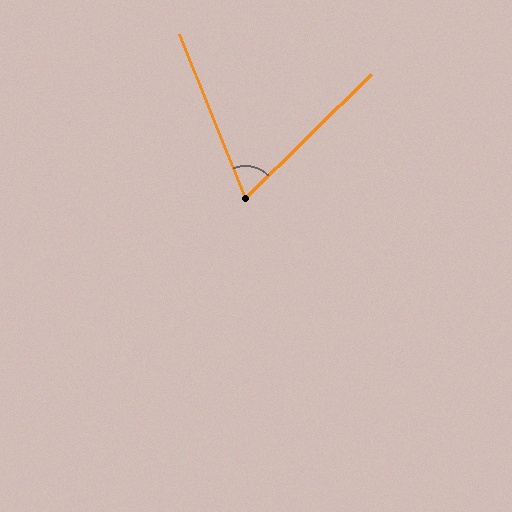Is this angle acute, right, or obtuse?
It is acute.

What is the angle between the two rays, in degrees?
Approximately 68 degrees.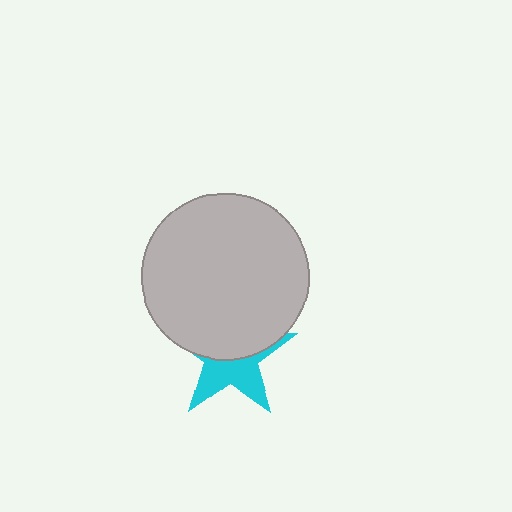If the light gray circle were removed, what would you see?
You would see the complete cyan star.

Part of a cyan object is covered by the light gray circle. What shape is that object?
It is a star.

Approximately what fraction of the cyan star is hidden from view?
Roughly 54% of the cyan star is hidden behind the light gray circle.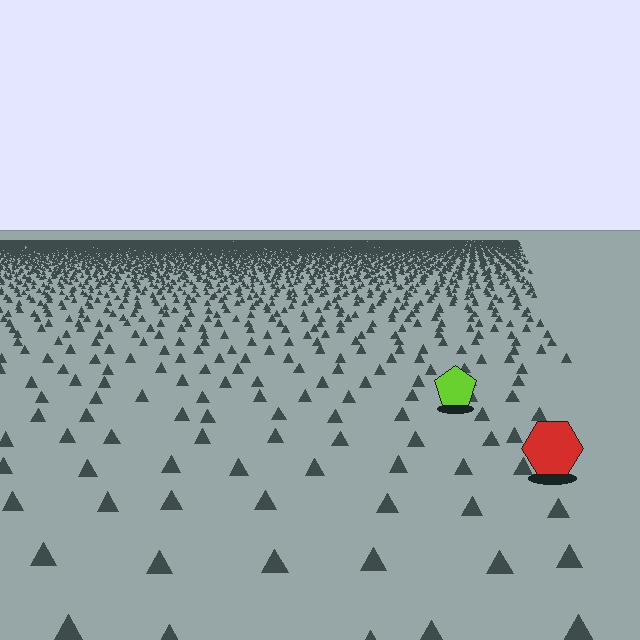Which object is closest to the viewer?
The red hexagon is closest. The texture marks near it are larger and more spread out.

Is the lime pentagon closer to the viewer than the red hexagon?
No. The red hexagon is closer — you can tell from the texture gradient: the ground texture is coarser near it.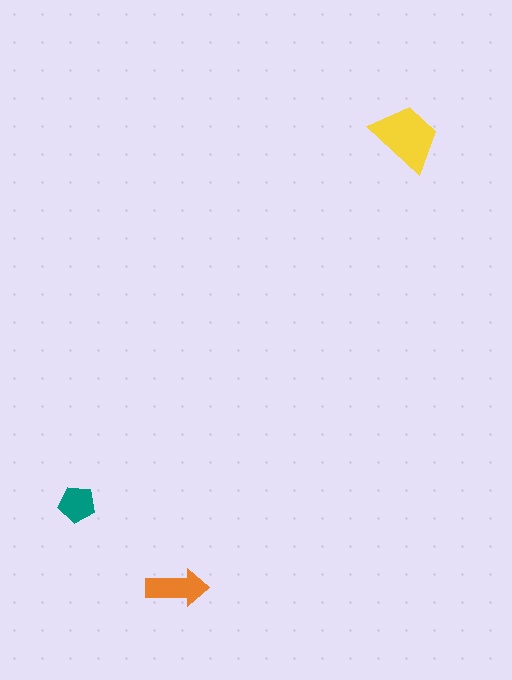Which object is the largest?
The yellow trapezoid.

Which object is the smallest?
The teal pentagon.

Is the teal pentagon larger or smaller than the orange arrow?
Smaller.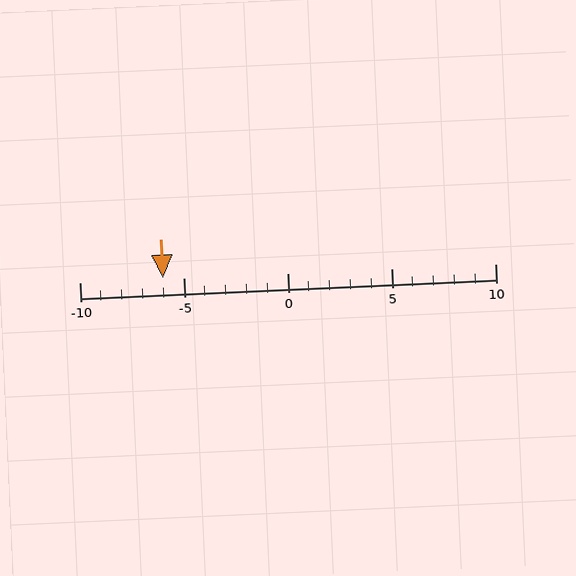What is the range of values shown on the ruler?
The ruler shows values from -10 to 10.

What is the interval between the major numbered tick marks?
The major tick marks are spaced 5 units apart.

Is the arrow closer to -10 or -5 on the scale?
The arrow is closer to -5.